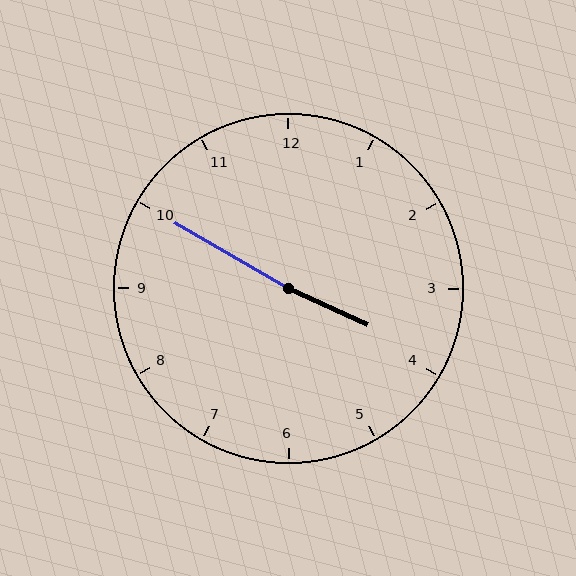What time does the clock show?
3:50.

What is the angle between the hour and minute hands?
Approximately 175 degrees.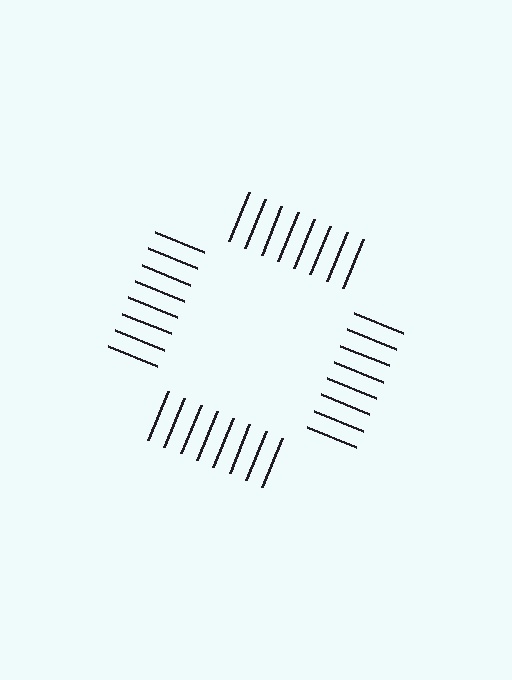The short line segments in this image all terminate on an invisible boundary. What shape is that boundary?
An illusory square — the line segments terminate on its edges but no continuous stroke is drawn.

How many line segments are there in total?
32 — 8 along each of the 4 edges.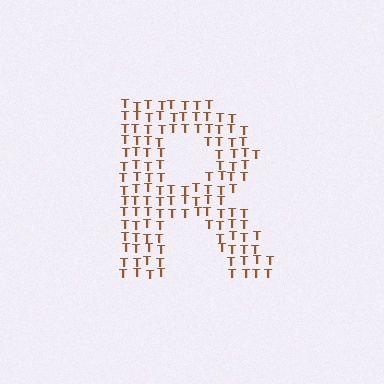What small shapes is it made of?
It is made of small letter T's.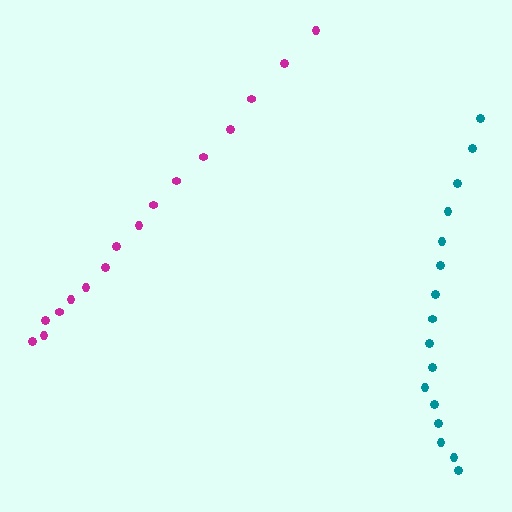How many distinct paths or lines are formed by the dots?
There are 2 distinct paths.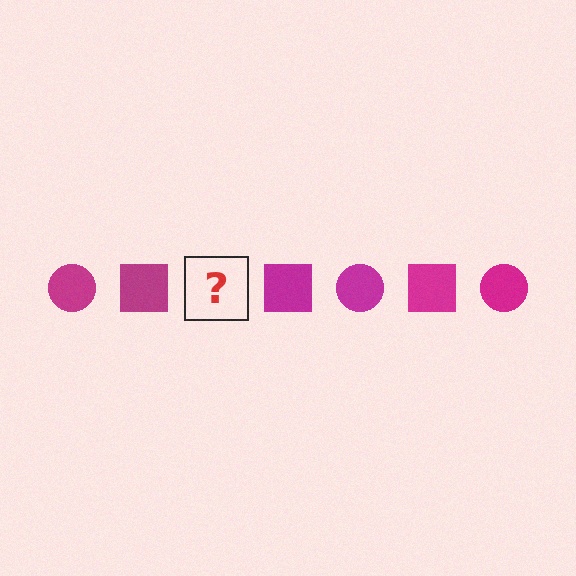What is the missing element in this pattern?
The missing element is a magenta circle.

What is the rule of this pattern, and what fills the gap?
The rule is that the pattern cycles through circle, square shapes in magenta. The gap should be filled with a magenta circle.